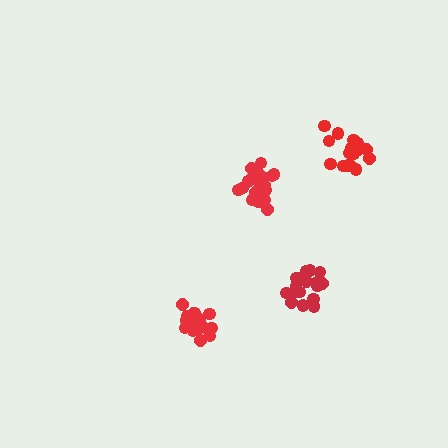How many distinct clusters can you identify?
There are 4 distinct clusters.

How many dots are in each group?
Group 1: 17 dots, Group 2: 17 dots, Group 3: 17 dots, Group 4: 20 dots (71 total).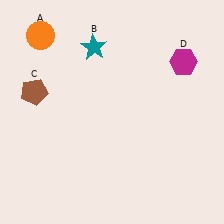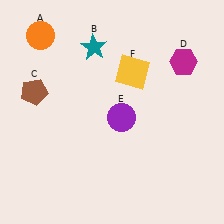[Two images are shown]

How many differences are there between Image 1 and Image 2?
There are 2 differences between the two images.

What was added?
A purple circle (E), a yellow square (F) were added in Image 2.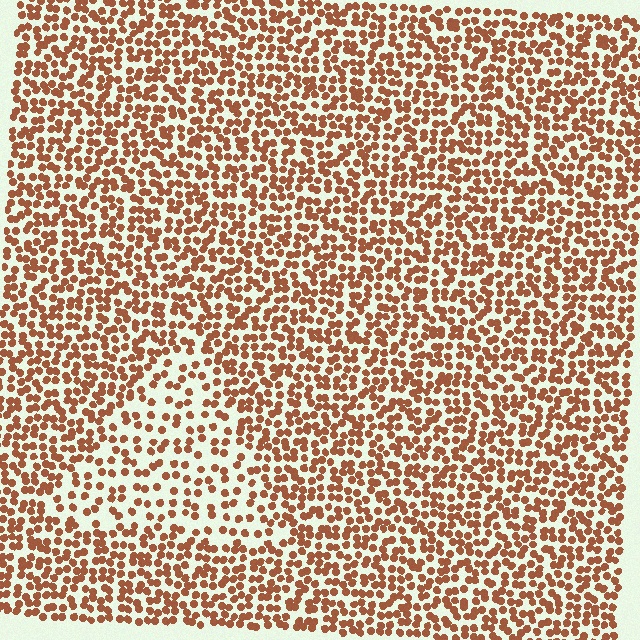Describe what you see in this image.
The image contains small brown elements arranged at two different densities. A triangle-shaped region is visible where the elements are less densely packed than the surrounding area.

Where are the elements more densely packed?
The elements are more densely packed outside the triangle boundary.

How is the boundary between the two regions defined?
The boundary is defined by a change in element density (approximately 1.8x ratio). All elements are the same color, size, and shape.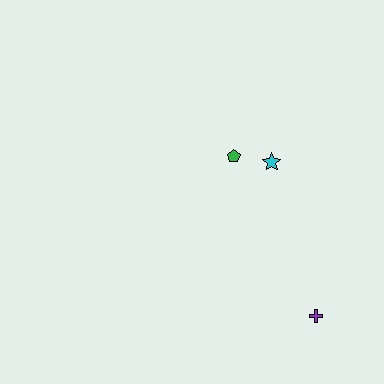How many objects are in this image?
There are 3 objects.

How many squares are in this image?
There are no squares.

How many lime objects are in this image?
There are no lime objects.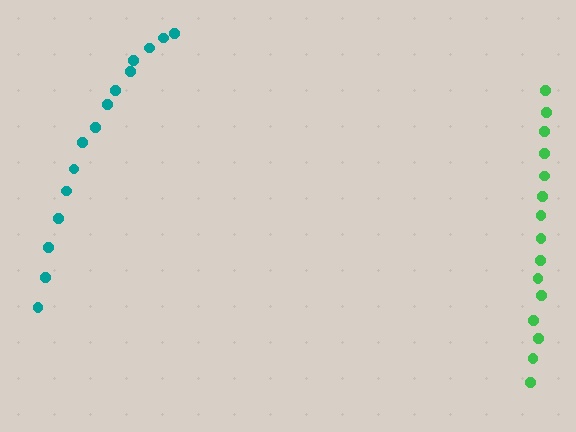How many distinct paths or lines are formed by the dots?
There are 2 distinct paths.